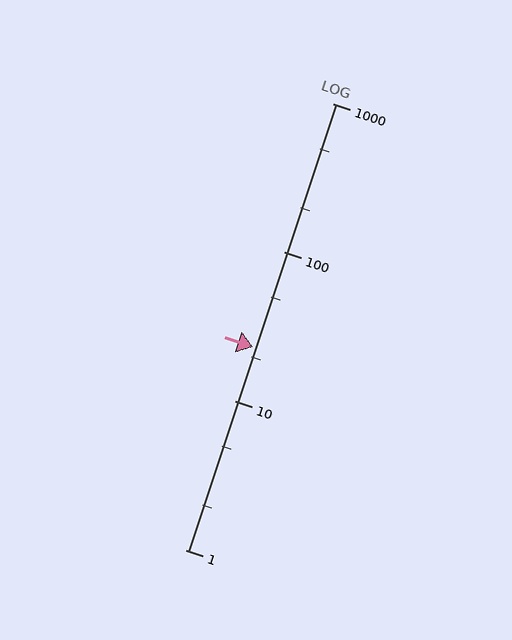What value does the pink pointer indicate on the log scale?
The pointer indicates approximately 23.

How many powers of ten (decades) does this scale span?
The scale spans 3 decades, from 1 to 1000.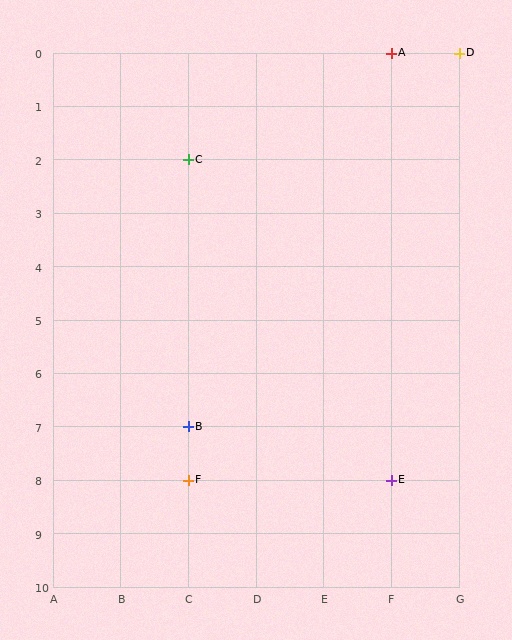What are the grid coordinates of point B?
Point B is at grid coordinates (C, 7).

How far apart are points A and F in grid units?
Points A and F are 3 columns and 8 rows apart (about 8.5 grid units diagonally).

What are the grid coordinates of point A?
Point A is at grid coordinates (F, 0).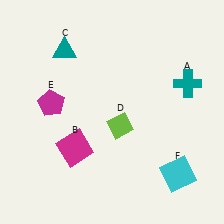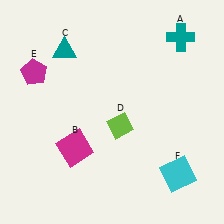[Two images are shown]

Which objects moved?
The objects that moved are: the teal cross (A), the magenta pentagon (E).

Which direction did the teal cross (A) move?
The teal cross (A) moved up.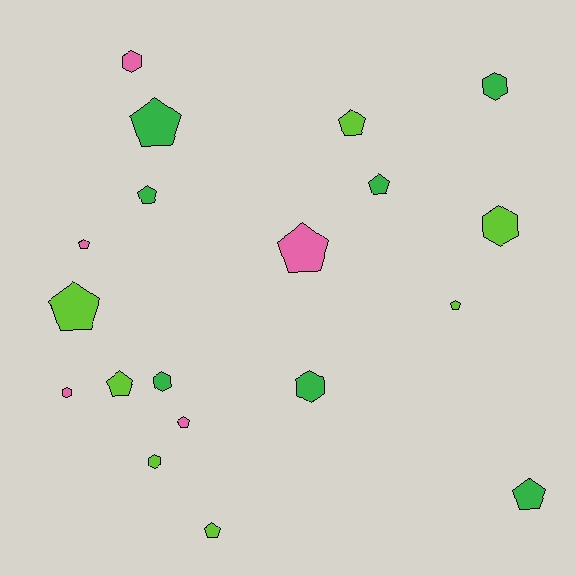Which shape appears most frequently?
Pentagon, with 12 objects.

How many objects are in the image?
There are 19 objects.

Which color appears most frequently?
Green, with 7 objects.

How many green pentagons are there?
There are 4 green pentagons.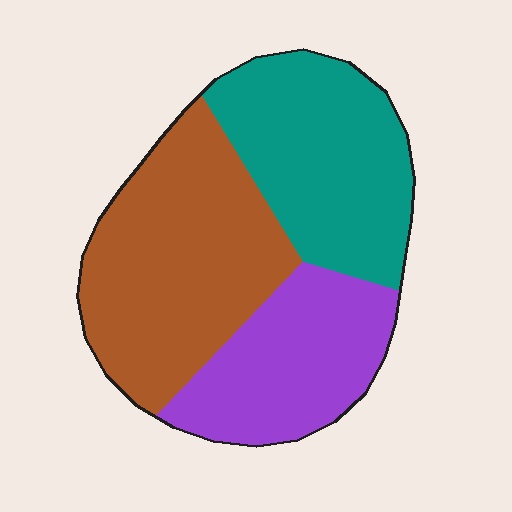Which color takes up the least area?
Purple, at roughly 25%.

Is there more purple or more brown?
Brown.